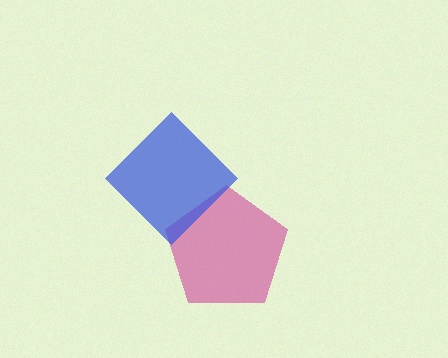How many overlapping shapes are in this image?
There are 2 overlapping shapes in the image.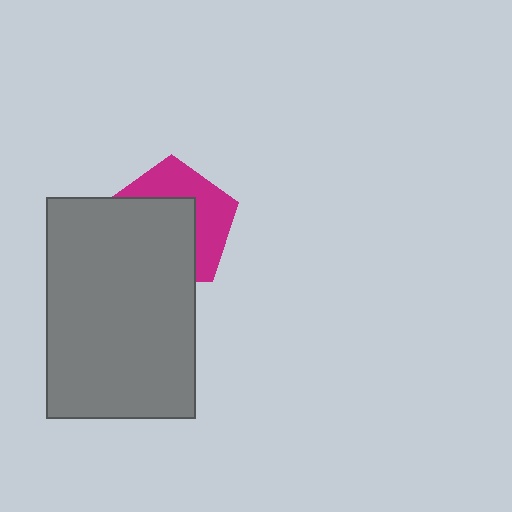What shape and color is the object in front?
The object in front is a gray rectangle.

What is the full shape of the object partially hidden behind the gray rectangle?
The partially hidden object is a magenta pentagon.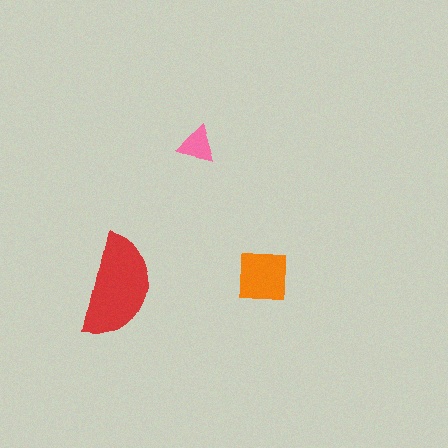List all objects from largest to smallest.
The red semicircle, the orange square, the pink triangle.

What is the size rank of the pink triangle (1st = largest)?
3rd.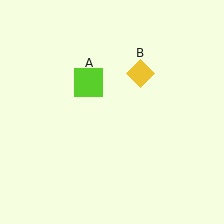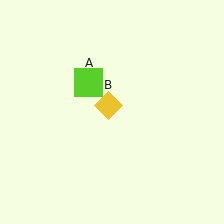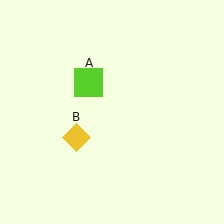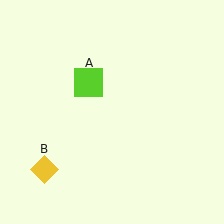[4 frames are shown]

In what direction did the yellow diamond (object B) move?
The yellow diamond (object B) moved down and to the left.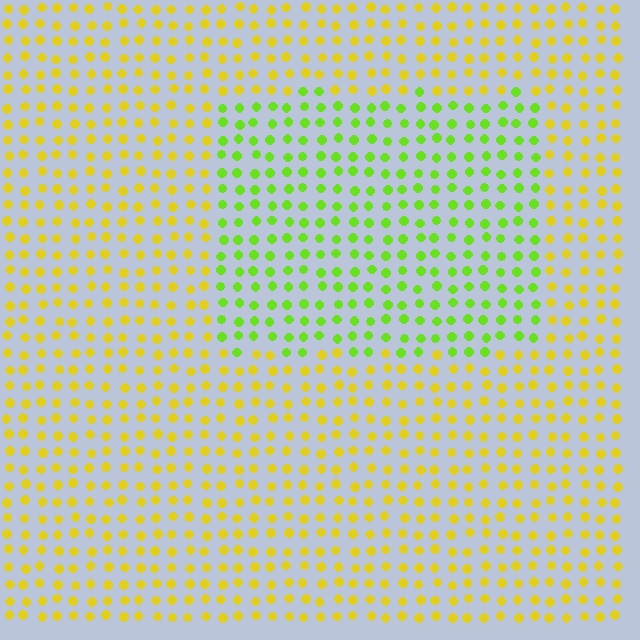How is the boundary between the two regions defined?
The boundary is defined purely by a slight shift in hue (about 43 degrees). Spacing, size, and orientation are identical on both sides.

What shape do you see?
I see a rectangle.